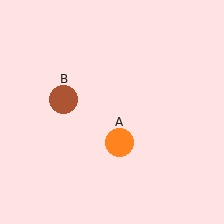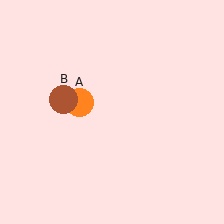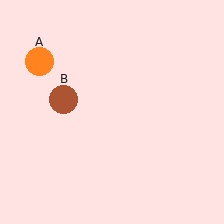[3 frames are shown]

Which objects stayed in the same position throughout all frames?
Brown circle (object B) remained stationary.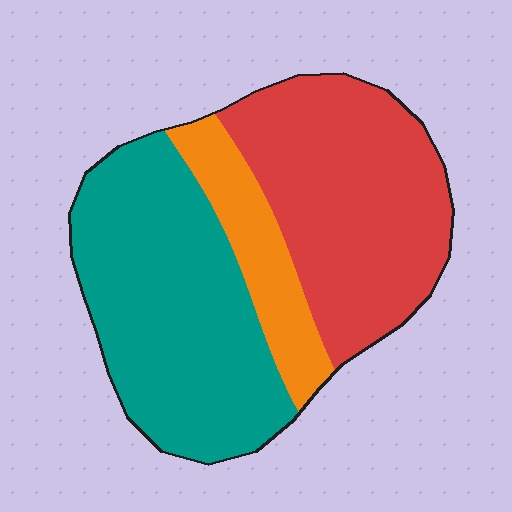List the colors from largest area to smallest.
From largest to smallest: teal, red, orange.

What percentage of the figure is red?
Red takes up between a third and a half of the figure.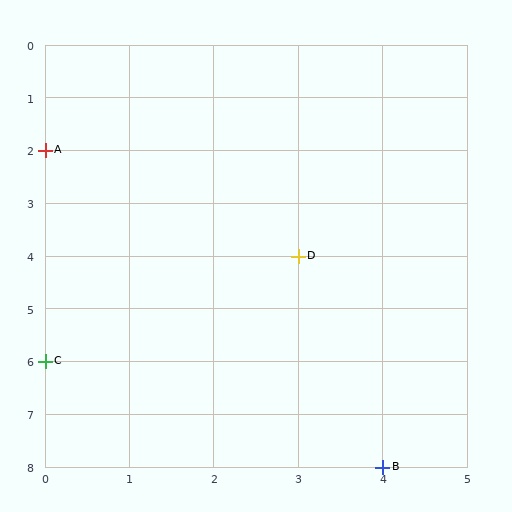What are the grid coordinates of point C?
Point C is at grid coordinates (0, 6).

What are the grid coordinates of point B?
Point B is at grid coordinates (4, 8).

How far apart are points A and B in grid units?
Points A and B are 4 columns and 6 rows apart (about 7.2 grid units diagonally).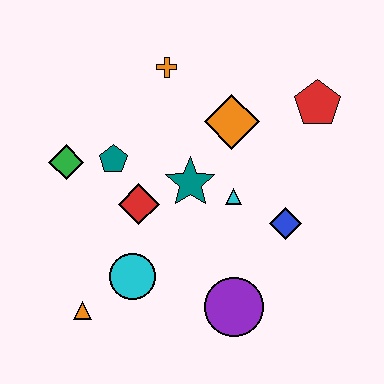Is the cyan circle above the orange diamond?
No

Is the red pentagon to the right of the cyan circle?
Yes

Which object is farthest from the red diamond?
The red pentagon is farthest from the red diamond.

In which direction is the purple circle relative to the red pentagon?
The purple circle is below the red pentagon.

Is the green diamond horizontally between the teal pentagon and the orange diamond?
No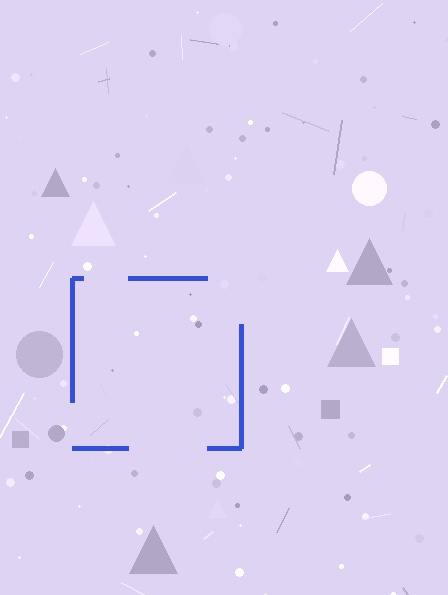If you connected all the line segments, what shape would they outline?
They would outline a square.